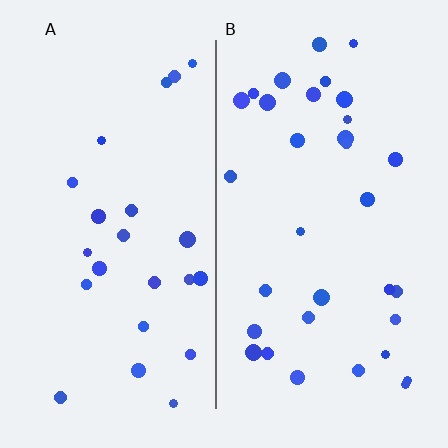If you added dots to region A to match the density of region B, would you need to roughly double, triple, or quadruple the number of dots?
Approximately double.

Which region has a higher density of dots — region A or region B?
B (the right).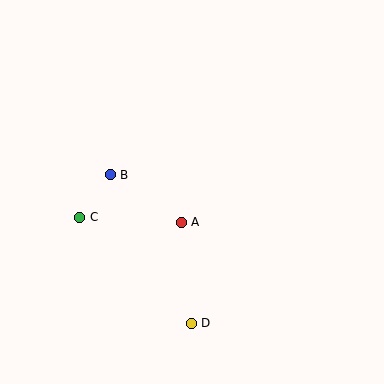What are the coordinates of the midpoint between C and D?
The midpoint between C and D is at (135, 270).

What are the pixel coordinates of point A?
Point A is at (181, 222).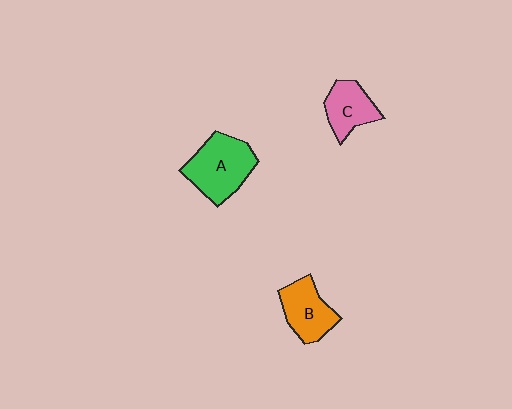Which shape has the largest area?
Shape A (green).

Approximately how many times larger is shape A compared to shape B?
Approximately 1.4 times.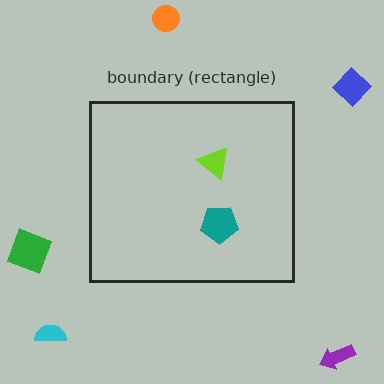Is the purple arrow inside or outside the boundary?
Outside.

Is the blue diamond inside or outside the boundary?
Outside.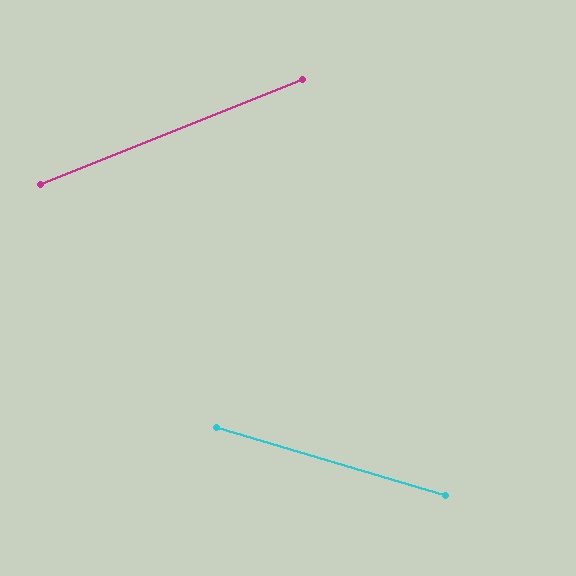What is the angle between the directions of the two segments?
Approximately 38 degrees.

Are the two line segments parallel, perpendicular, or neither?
Neither parallel nor perpendicular — they differ by about 38°.